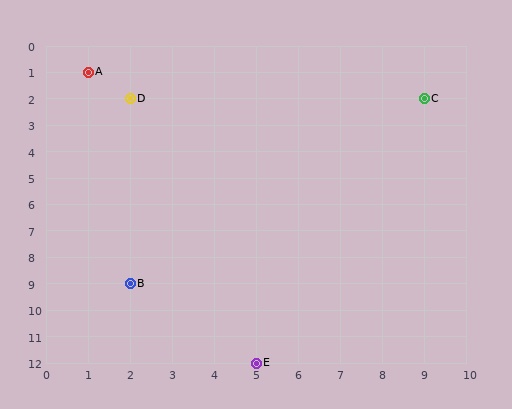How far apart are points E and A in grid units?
Points E and A are 4 columns and 11 rows apart (about 11.7 grid units diagonally).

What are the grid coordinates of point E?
Point E is at grid coordinates (5, 12).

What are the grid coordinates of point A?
Point A is at grid coordinates (1, 1).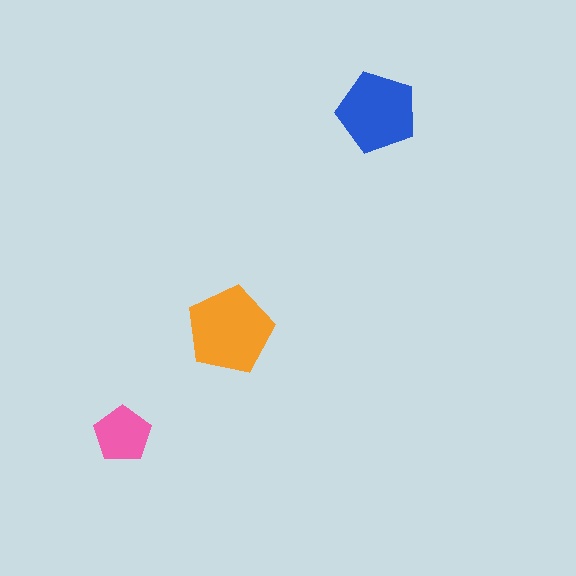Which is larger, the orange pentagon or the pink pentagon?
The orange one.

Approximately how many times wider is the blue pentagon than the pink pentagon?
About 1.5 times wider.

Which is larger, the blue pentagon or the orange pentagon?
The orange one.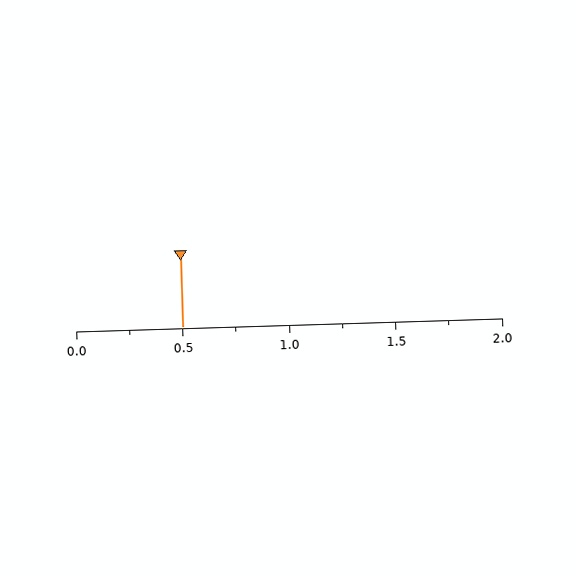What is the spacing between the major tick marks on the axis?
The major ticks are spaced 0.5 apart.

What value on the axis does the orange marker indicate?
The marker indicates approximately 0.5.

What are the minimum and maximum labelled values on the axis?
The axis runs from 0.0 to 2.0.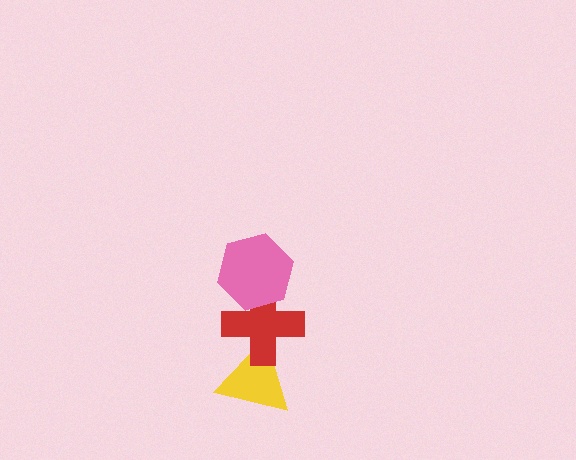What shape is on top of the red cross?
The pink hexagon is on top of the red cross.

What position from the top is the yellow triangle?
The yellow triangle is 3rd from the top.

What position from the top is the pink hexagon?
The pink hexagon is 1st from the top.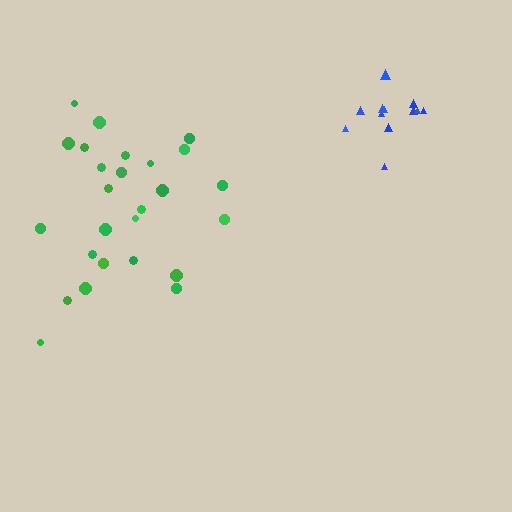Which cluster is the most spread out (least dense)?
Green.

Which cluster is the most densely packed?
Blue.